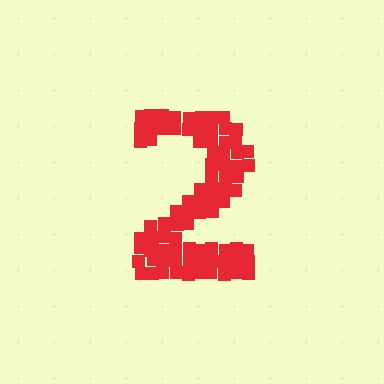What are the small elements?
The small elements are squares.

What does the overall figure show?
The overall figure shows the digit 2.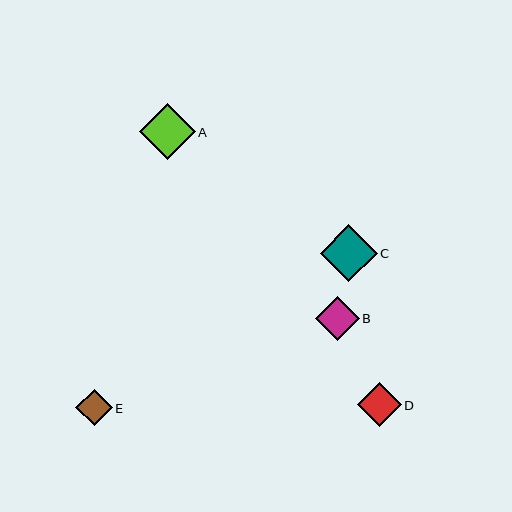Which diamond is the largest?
Diamond C is the largest with a size of approximately 57 pixels.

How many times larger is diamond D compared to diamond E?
Diamond D is approximately 1.2 times the size of diamond E.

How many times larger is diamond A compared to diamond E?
Diamond A is approximately 1.5 times the size of diamond E.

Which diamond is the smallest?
Diamond E is the smallest with a size of approximately 37 pixels.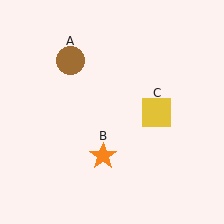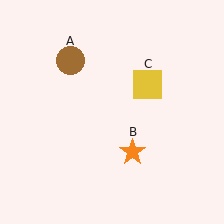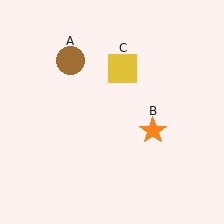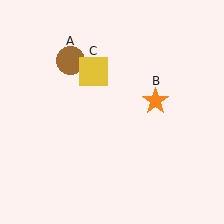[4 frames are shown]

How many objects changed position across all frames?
2 objects changed position: orange star (object B), yellow square (object C).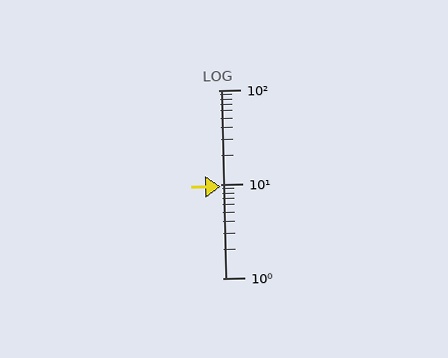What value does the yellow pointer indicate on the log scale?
The pointer indicates approximately 9.4.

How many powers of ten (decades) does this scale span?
The scale spans 2 decades, from 1 to 100.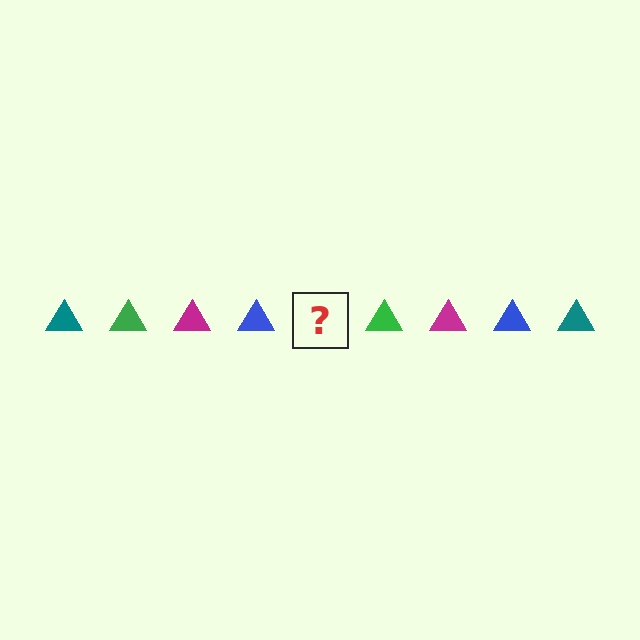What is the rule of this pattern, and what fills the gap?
The rule is that the pattern cycles through teal, green, magenta, blue triangles. The gap should be filled with a teal triangle.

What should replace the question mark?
The question mark should be replaced with a teal triangle.